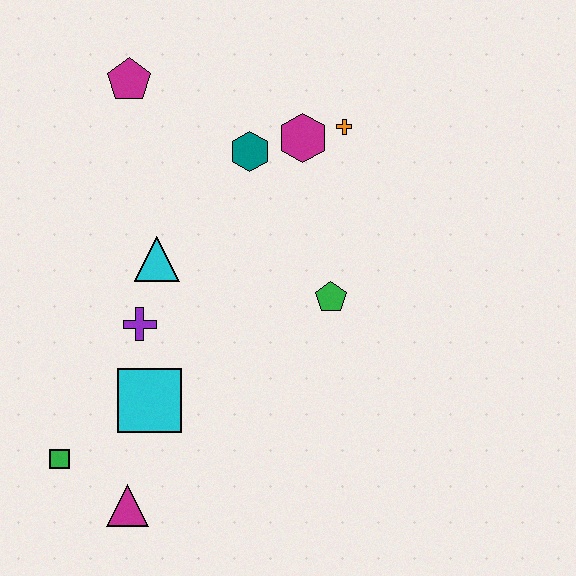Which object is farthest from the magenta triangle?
The orange cross is farthest from the magenta triangle.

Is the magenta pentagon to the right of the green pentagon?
No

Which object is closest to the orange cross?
The magenta hexagon is closest to the orange cross.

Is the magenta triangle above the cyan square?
No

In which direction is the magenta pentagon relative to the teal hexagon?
The magenta pentagon is to the left of the teal hexagon.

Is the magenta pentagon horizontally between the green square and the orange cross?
Yes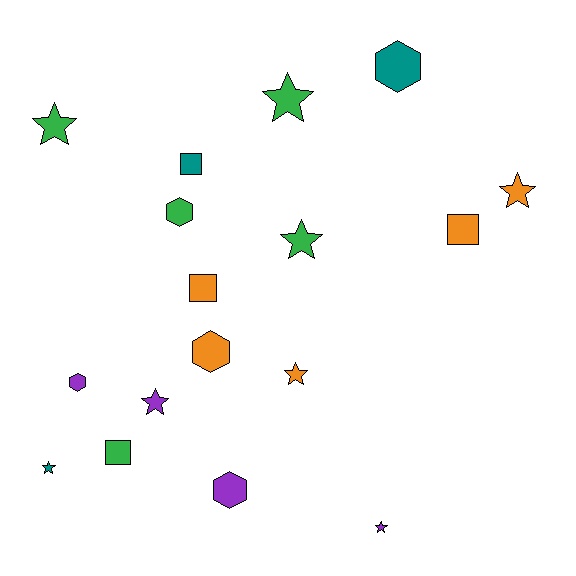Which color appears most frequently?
Green, with 5 objects.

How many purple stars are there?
There are 2 purple stars.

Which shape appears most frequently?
Star, with 8 objects.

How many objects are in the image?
There are 17 objects.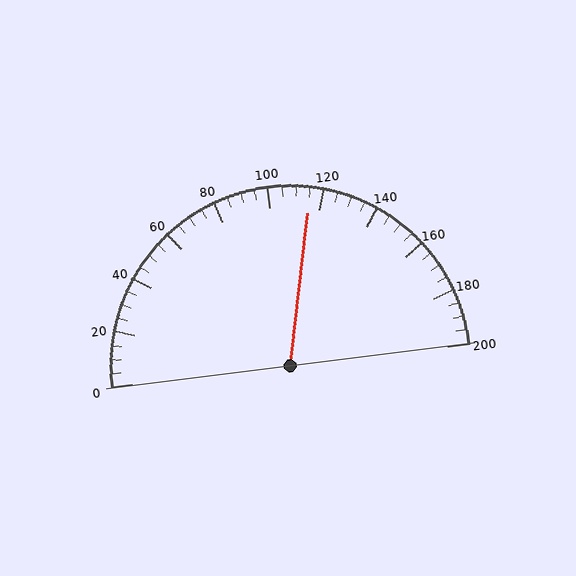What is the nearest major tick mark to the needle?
The nearest major tick mark is 120.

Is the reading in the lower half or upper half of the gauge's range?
The reading is in the upper half of the range (0 to 200).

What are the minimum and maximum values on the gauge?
The gauge ranges from 0 to 200.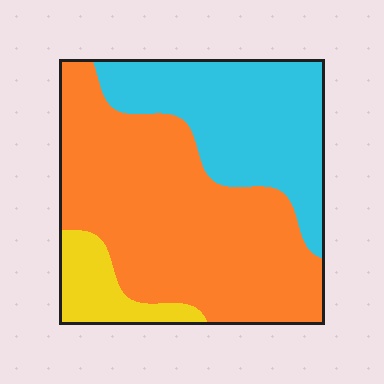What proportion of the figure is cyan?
Cyan takes up about one third (1/3) of the figure.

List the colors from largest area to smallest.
From largest to smallest: orange, cyan, yellow.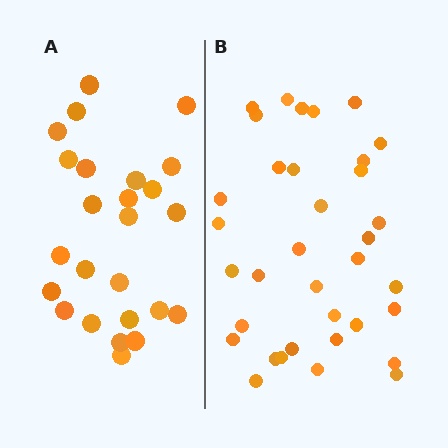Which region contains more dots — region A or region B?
Region B (the right region) has more dots.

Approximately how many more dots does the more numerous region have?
Region B has roughly 10 or so more dots than region A.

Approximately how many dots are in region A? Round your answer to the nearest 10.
About 20 dots. (The exact count is 25, which rounds to 20.)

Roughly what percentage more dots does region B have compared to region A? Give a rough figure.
About 40% more.